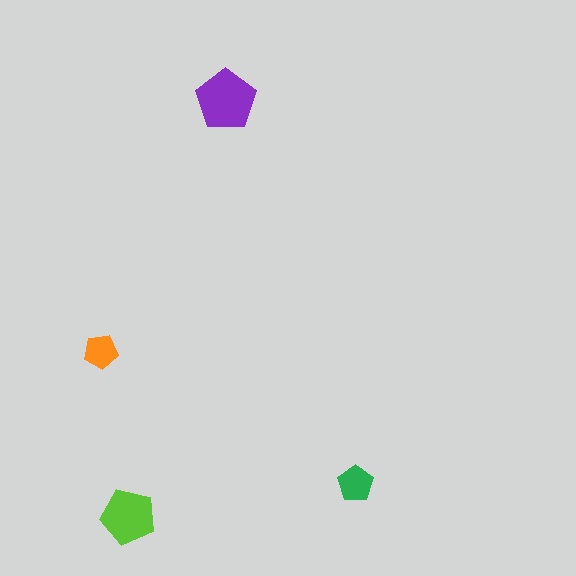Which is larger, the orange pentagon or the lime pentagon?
The lime one.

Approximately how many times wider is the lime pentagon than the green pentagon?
About 1.5 times wider.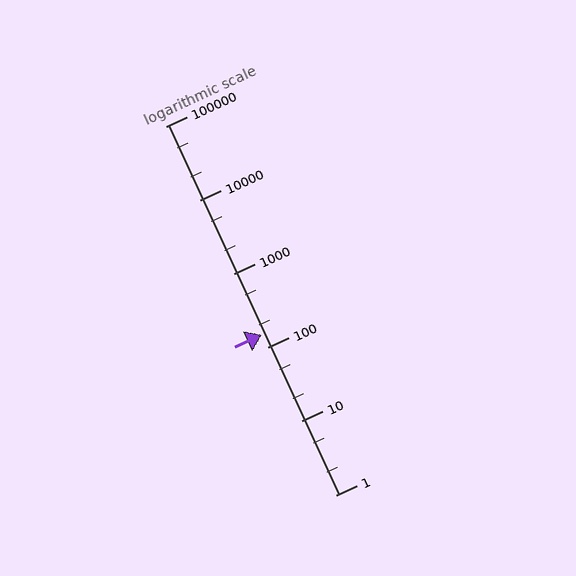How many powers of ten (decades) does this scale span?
The scale spans 5 decades, from 1 to 100000.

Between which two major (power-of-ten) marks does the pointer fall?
The pointer is between 100 and 1000.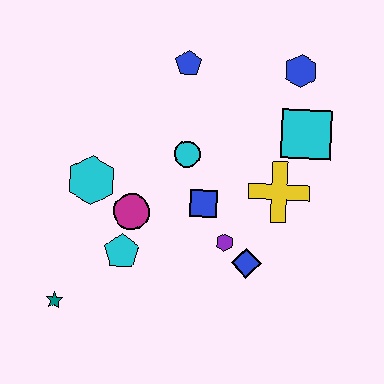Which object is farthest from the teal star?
The blue hexagon is farthest from the teal star.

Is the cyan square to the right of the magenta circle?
Yes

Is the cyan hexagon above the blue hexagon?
No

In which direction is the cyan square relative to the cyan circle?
The cyan square is to the right of the cyan circle.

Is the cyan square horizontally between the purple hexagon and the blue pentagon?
No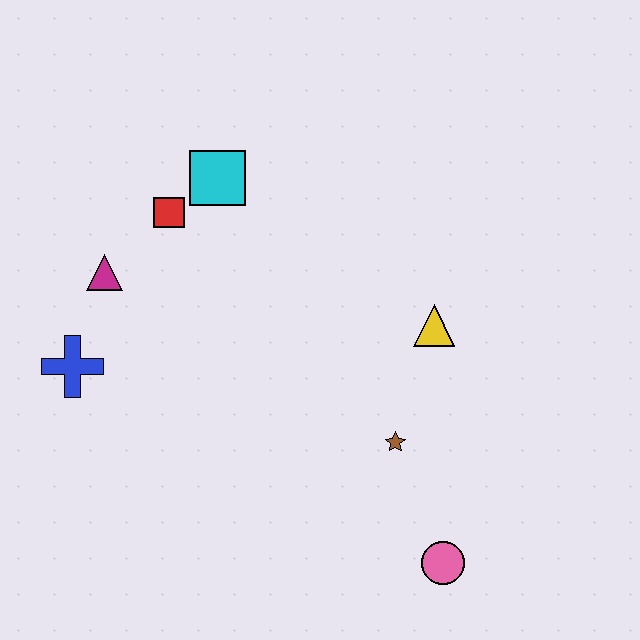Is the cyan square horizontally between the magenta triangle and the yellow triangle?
Yes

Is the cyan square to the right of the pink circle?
No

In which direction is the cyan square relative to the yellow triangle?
The cyan square is to the left of the yellow triangle.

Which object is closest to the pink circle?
The brown star is closest to the pink circle.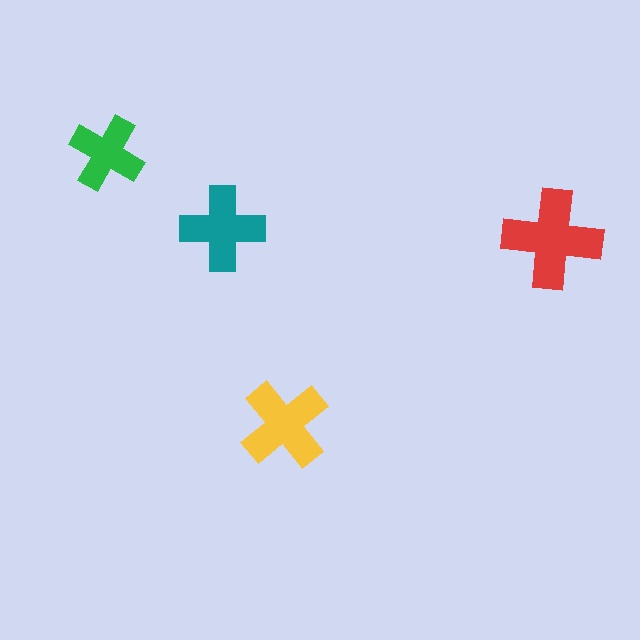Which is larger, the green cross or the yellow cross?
The yellow one.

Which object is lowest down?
The yellow cross is bottommost.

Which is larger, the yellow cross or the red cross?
The red one.